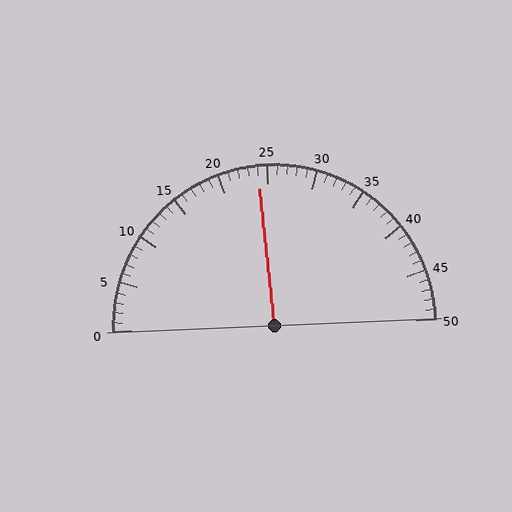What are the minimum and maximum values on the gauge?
The gauge ranges from 0 to 50.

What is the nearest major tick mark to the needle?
The nearest major tick mark is 25.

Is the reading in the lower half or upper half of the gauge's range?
The reading is in the lower half of the range (0 to 50).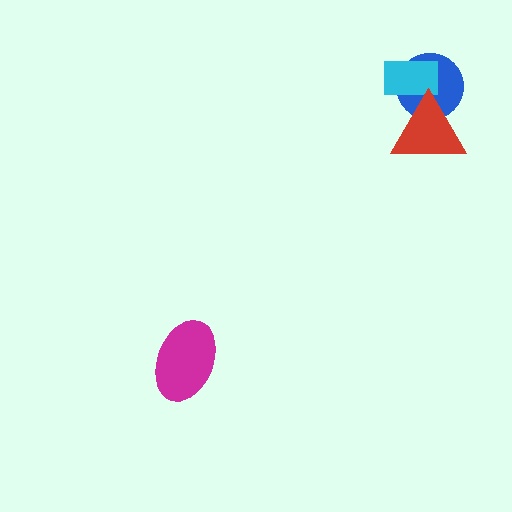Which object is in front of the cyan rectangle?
The red triangle is in front of the cyan rectangle.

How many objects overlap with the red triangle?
2 objects overlap with the red triangle.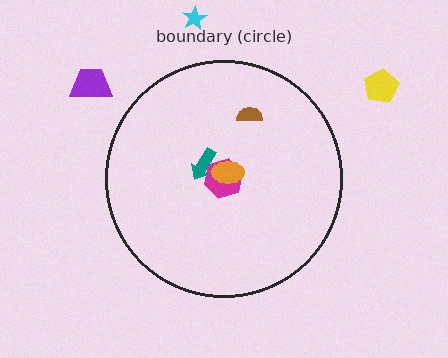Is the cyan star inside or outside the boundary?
Outside.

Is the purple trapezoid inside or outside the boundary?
Outside.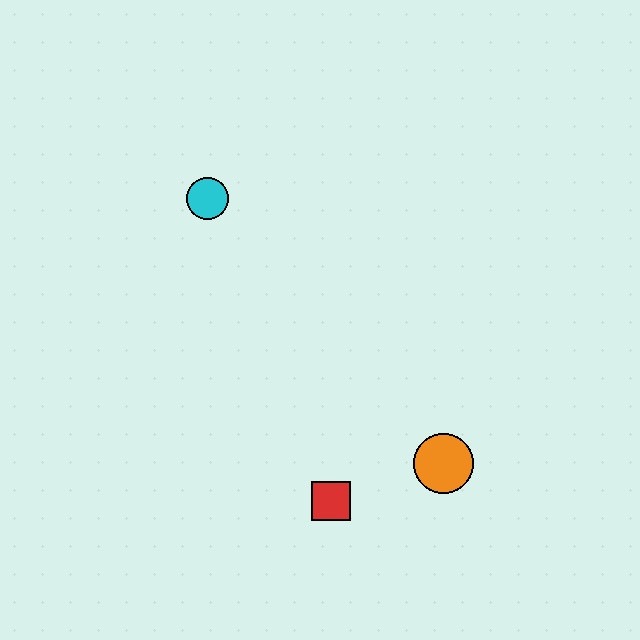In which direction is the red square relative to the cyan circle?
The red square is below the cyan circle.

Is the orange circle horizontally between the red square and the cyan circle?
No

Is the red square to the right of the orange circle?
No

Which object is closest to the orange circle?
The red square is closest to the orange circle.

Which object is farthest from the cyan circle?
The orange circle is farthest from the cyan circle.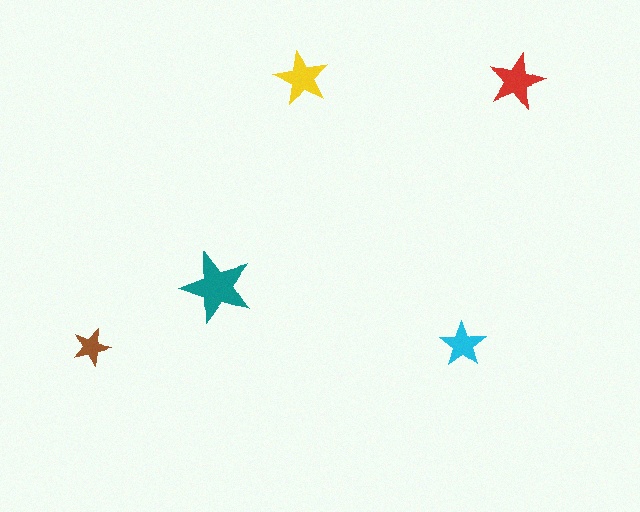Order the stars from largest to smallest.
the teal one, the red one, the yellow one, the cyan one, the brown one.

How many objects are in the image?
There are 5 objects in the image.